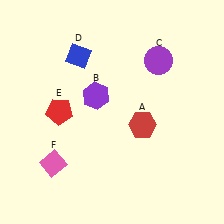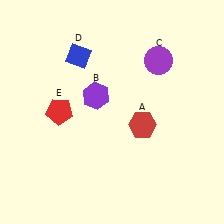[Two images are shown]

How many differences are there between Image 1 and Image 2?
There is 1 difference between the two images.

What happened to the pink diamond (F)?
The pink diamond (F) was removed in Image 2. It was in the bottom-left area of Image 1.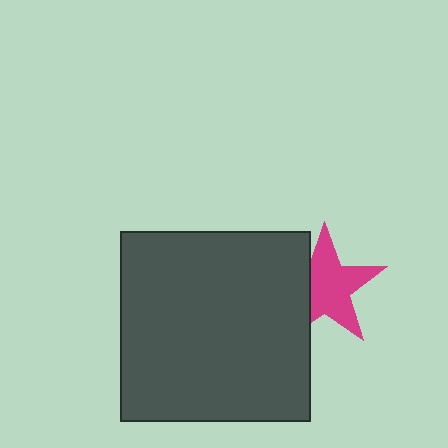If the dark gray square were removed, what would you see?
You would see the complete magenta star.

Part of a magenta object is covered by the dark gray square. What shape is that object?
It is a star.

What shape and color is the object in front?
The object in front is a dark gray square.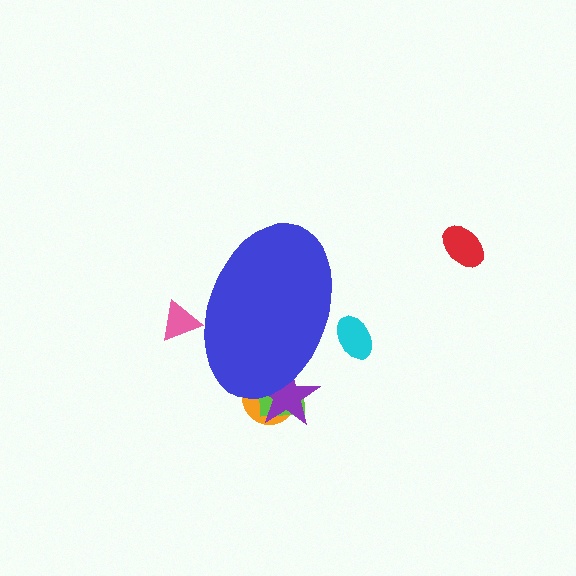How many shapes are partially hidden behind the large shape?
5 shapes are partially hidden.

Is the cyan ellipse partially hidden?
Yes, the cyan ellipse is partially hidden behind the blue ellipse.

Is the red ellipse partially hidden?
No, the red ellipse is fully visible.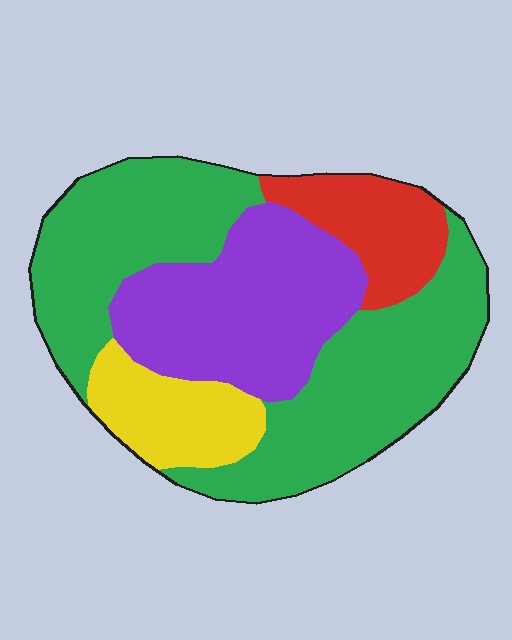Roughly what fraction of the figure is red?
Red takes up about one eighth (1/8) of the figure.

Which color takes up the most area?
Green, at roughly 50%.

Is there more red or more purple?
Purple.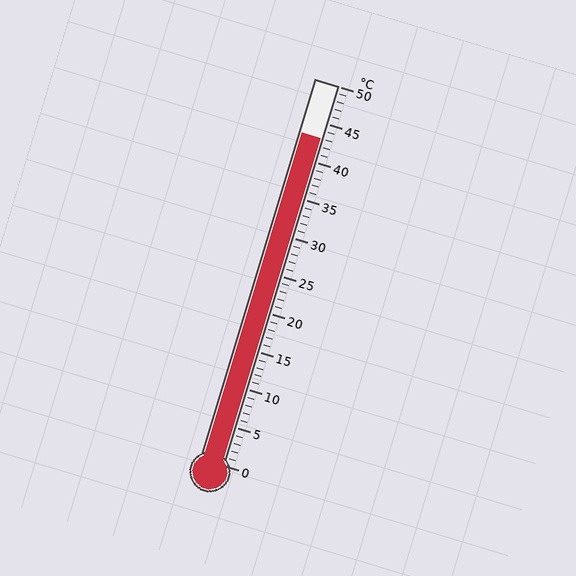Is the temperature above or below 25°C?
The temperature is above 25°C.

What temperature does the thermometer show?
The thermometer shows approximately 43°C.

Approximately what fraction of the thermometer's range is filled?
The thermometer is filled to approximately 85% of its range.